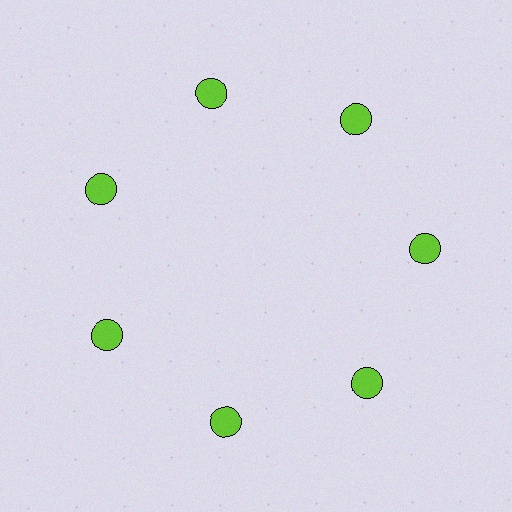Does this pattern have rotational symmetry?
Yes, this pattern has 7-fold rotational symmetry. It looks the same after rotating 51 degrees around the center.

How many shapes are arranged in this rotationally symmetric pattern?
There are 7 shapes, arranged in 7 groups of 1.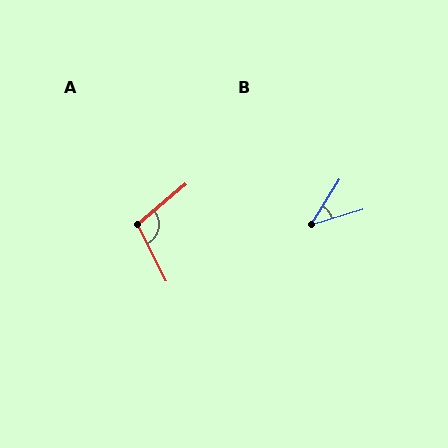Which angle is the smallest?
B, at approximately 41 degrees.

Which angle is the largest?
A, at approximately 103 degrees.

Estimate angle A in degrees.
Approximately 103 degrees.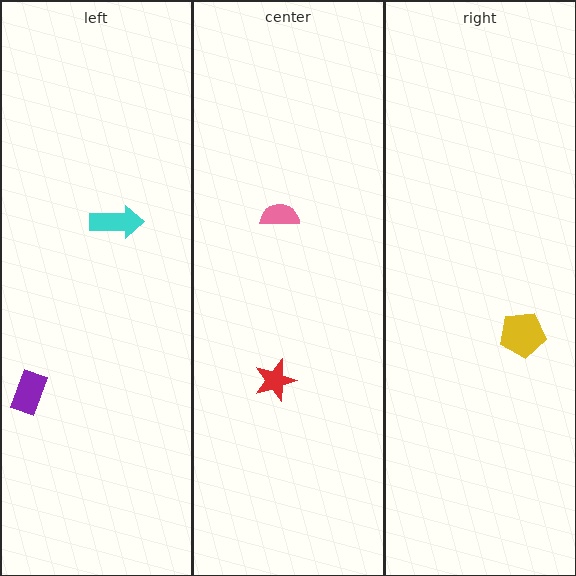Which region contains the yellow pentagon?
The right region.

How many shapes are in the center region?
2.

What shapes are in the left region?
The purple rectangle, the cyan arrow.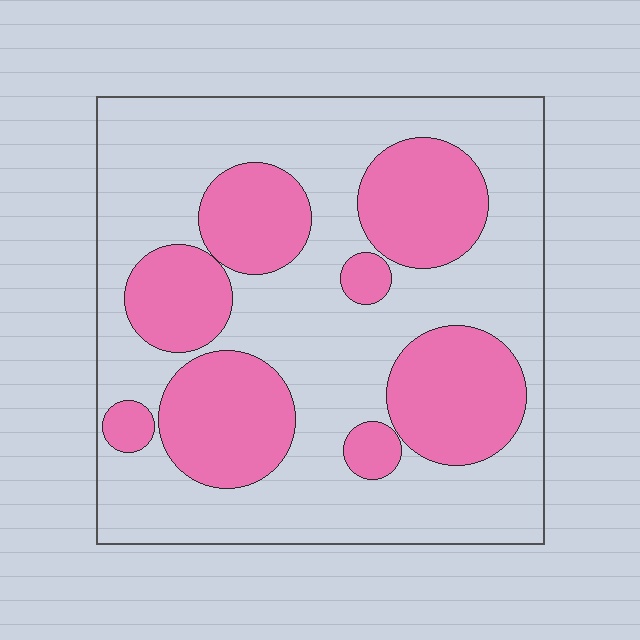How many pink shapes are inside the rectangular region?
8.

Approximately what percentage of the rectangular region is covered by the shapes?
Approximately 35%.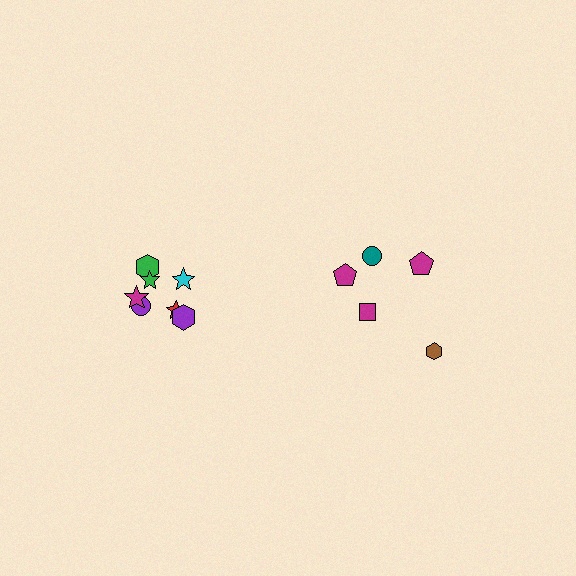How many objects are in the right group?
There are 5 objects.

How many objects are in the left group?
There are 7 objects.